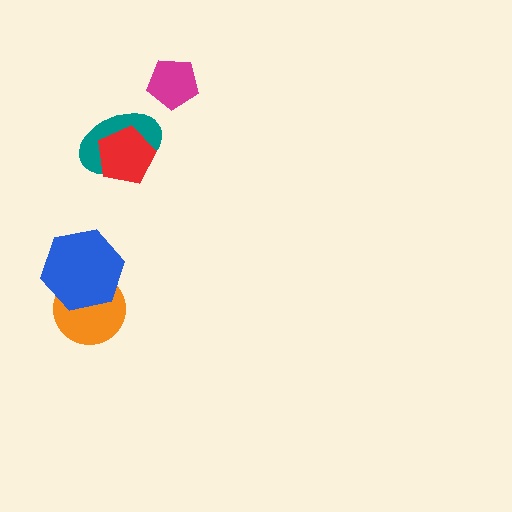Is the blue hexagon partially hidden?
No, no other shape covers it.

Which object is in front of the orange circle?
The blue hexagon is in front of the orange circle.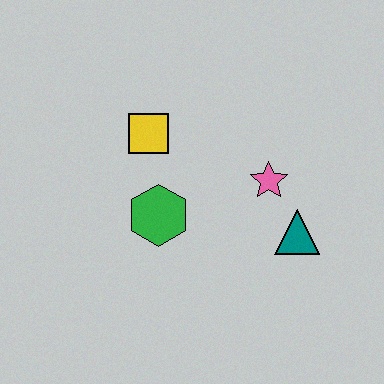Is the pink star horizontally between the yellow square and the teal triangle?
Yes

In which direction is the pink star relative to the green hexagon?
The pink star is to the right of the green hexagon.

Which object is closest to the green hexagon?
The yellow square is closest to the green hexagon.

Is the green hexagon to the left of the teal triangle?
Yes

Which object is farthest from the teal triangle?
The yellow square is farthest from the teal triangle.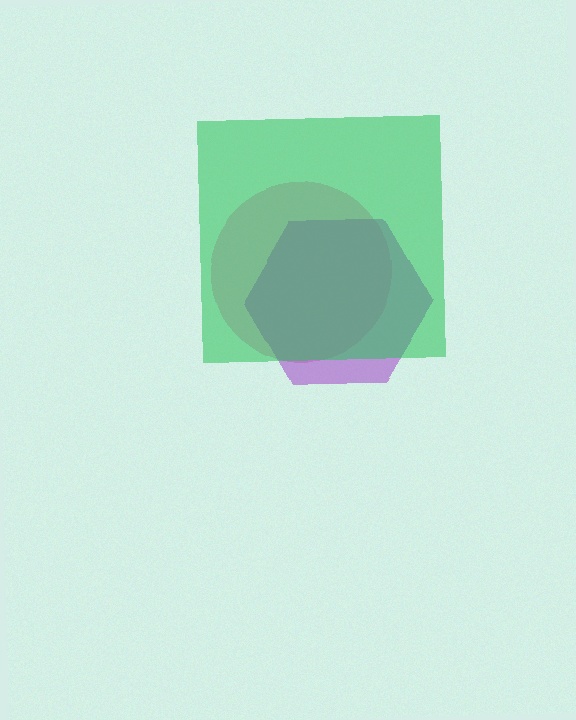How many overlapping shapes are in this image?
There are 3 overlapping shapes in the image.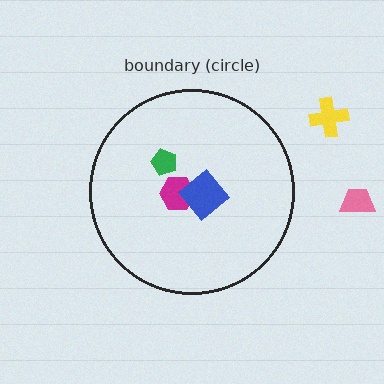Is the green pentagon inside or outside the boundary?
Inside.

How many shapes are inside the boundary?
3 inside, 2 outside.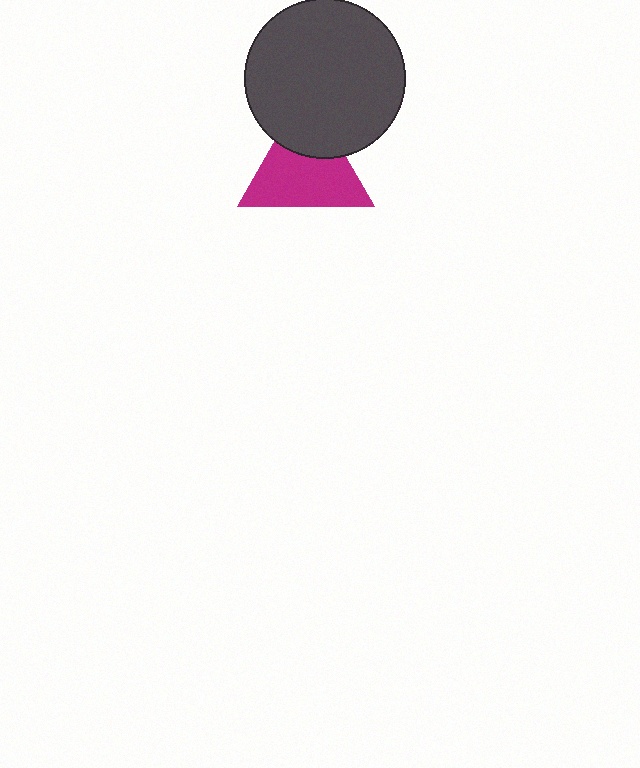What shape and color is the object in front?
The object in front is a dark gray circle.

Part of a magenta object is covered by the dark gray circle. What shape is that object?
It is a triangle.